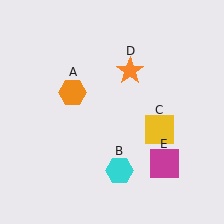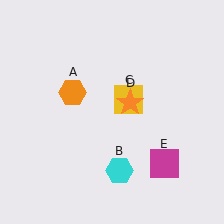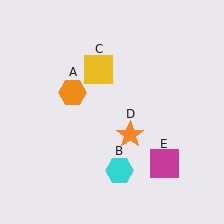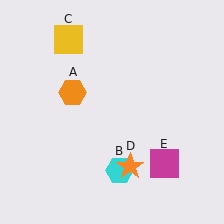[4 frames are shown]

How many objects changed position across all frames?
2 objects changed position: yellow square (object C), orange star (object D).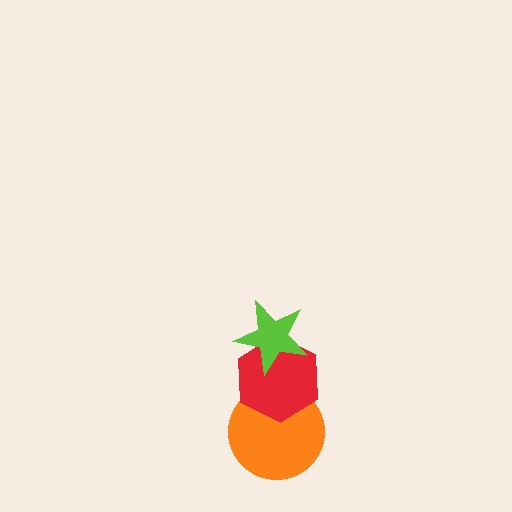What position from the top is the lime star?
The lime star is 1st from the top.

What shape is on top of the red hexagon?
The lime star is on top of the red hexagon.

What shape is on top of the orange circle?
The red hexagon is on top of the orange circle.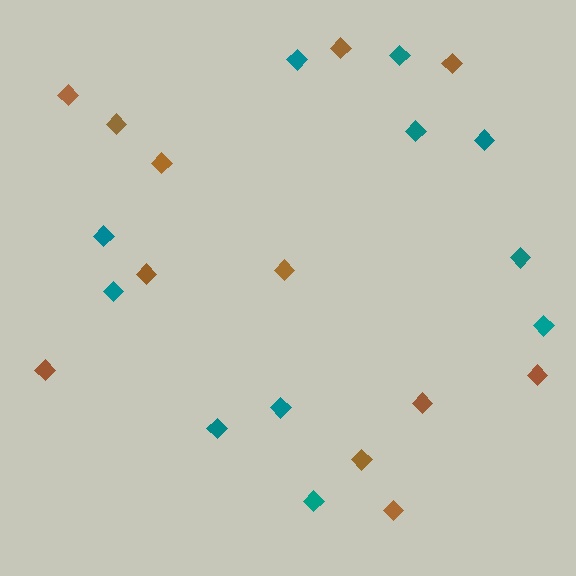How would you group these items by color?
There are 2 groups: one group of teal diamonds (11) and one group of brown diamonds (12).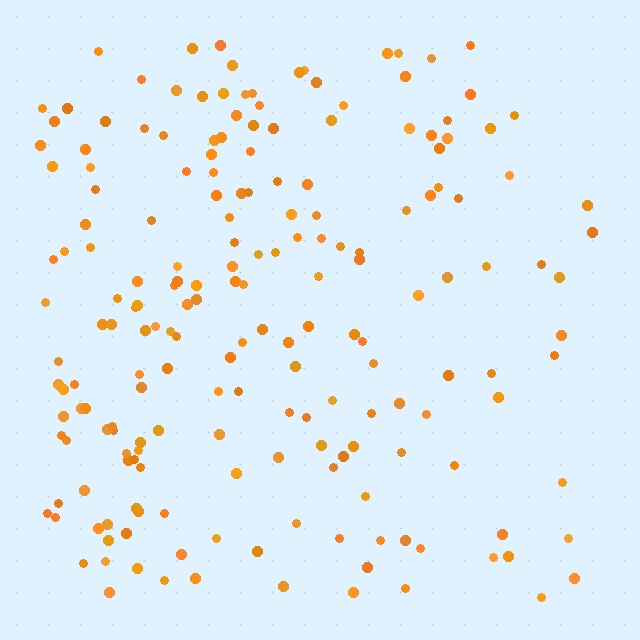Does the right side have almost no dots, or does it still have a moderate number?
Still a moderate number, just noticeably fewer than the left.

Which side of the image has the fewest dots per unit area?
The right.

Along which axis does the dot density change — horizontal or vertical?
Horizontal.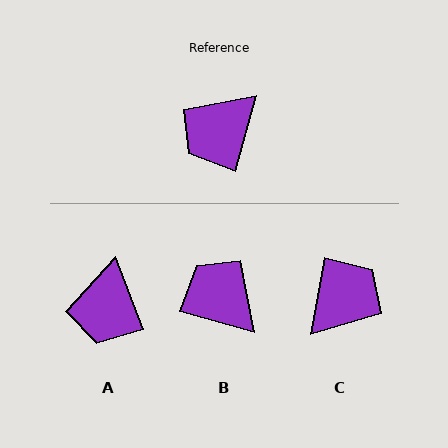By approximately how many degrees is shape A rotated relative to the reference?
Approximately 37 degrees counter-clockwise.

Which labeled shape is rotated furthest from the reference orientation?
C, about 174 degrees away.